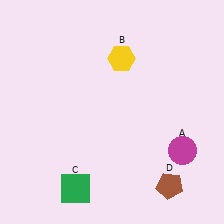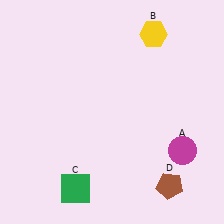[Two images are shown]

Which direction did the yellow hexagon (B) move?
The yellow hexagon (B) moved right.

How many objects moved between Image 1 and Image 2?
1 object moved between the two images.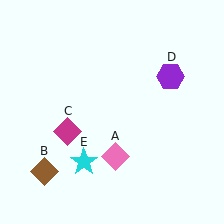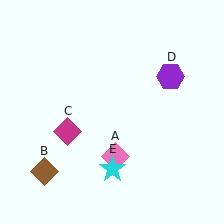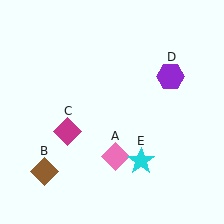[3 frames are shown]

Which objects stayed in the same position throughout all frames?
Pink diamond (object A) and brown diamond (object B) and magenta diamond (object C) and purple hexagon (object D) remained stationary.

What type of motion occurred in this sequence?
The cyan star (object E) rotated counterclockwise around the center of the scene.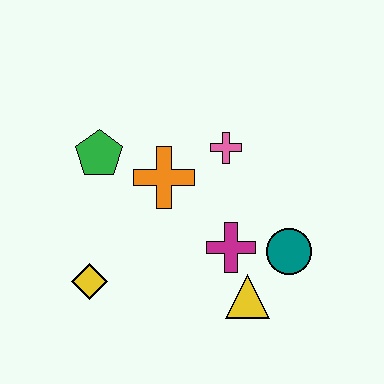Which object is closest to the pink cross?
The orange cross is closest to the pink cross.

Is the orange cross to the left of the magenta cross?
Yes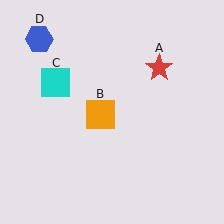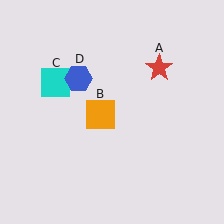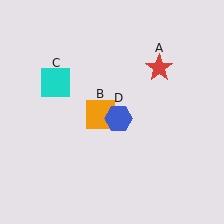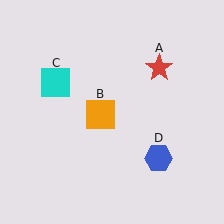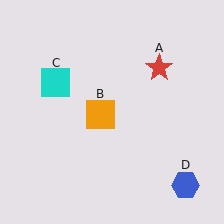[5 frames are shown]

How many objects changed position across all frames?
1 object changed position: blue hexagon (object D).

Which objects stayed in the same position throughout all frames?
Red star (object A) and orange square (object B) and cyan square (object C) remained stationary.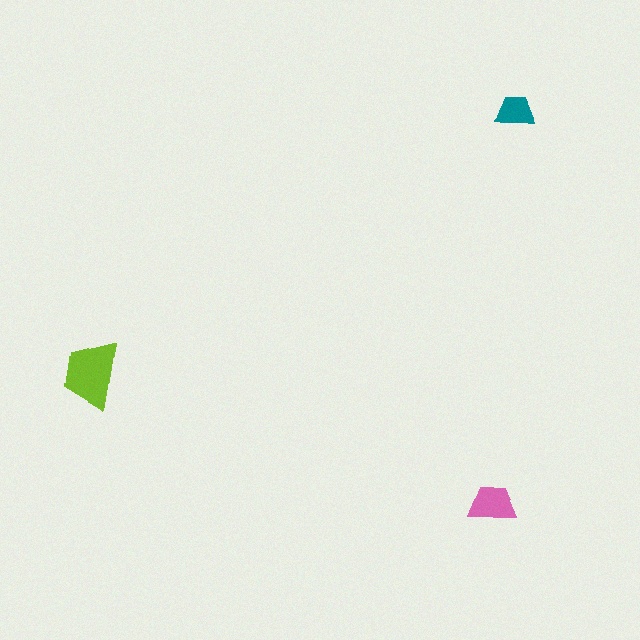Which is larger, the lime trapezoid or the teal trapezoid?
The lime one.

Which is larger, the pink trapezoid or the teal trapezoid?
The pink one.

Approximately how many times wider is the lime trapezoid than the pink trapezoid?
About 1.5 times wider.